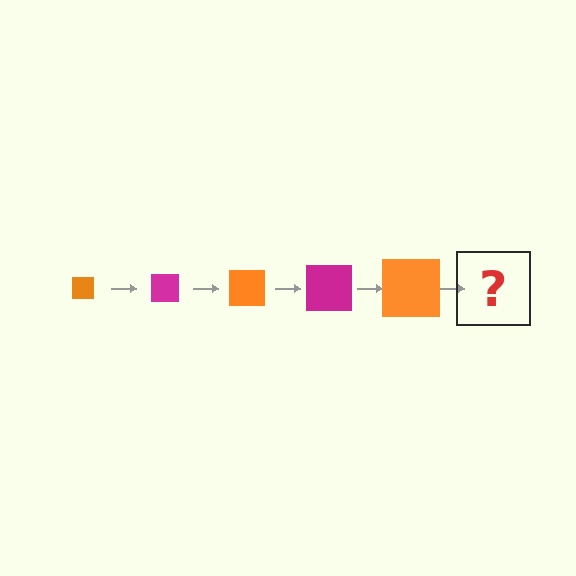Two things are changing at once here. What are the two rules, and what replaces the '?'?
The two rules are that the square grows larger each step and the color cycles through orange and magenta. The '?' should be a magenta square, larger than the previous one.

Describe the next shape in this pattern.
It should be a magenta square, larger than the previous one.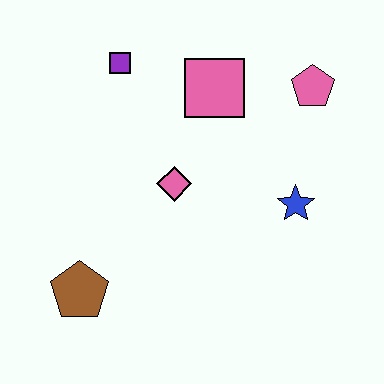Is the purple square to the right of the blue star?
No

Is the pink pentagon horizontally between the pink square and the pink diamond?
No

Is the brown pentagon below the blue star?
Yes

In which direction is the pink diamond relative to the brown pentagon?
The pink diamond is above the brown pentagon.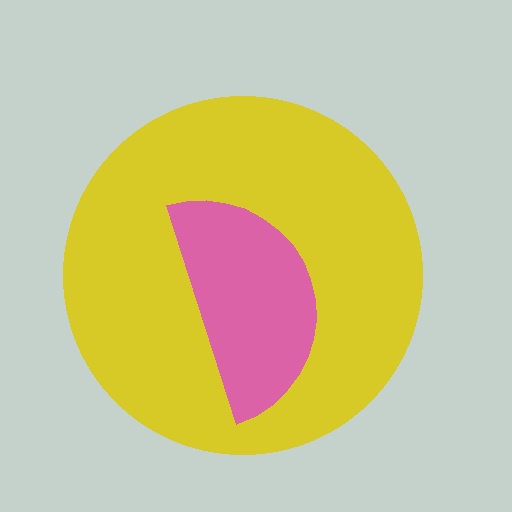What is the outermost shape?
The yellow circle.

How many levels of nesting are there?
2.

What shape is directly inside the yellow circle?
The pink semicircle.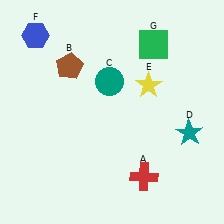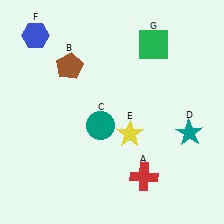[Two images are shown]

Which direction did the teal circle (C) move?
The teal circle (C) moved down.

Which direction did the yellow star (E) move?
The yellow star (E) moved down.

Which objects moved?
The objects that moved are: the teal circle (C), the yellow star (E).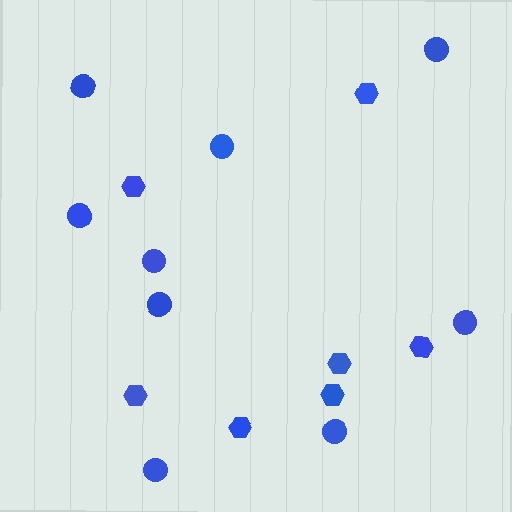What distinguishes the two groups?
There are 2 groups: one group of circles (9) and one group of hexagons (7).